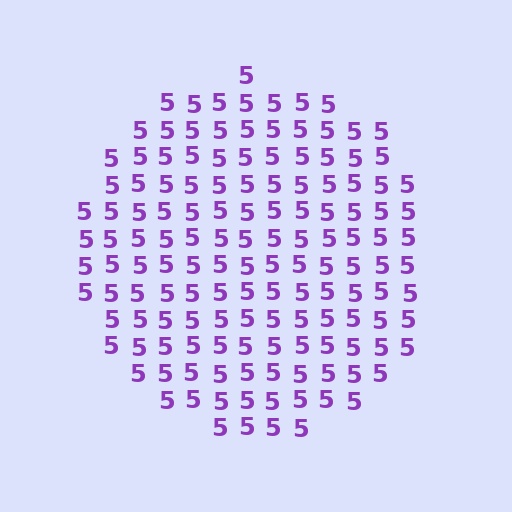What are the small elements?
The small elements are digit 5's.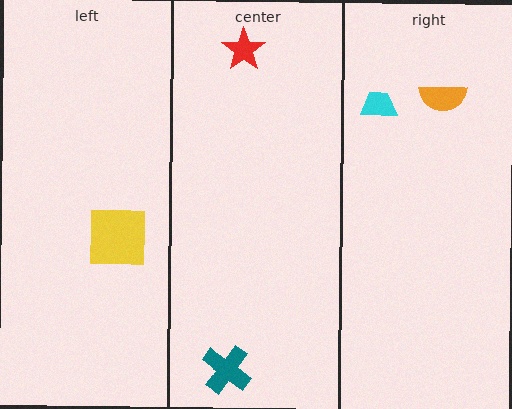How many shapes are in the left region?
1.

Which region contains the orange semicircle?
The right region.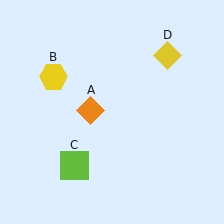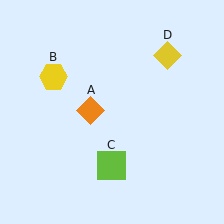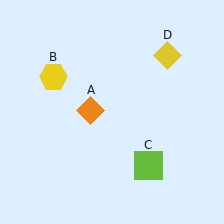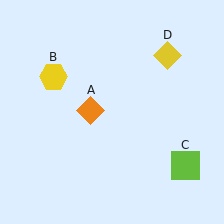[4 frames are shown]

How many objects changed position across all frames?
1 object changed position: lime square (object C).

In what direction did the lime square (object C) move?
The lime square (object C) moved right.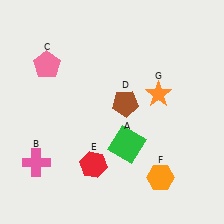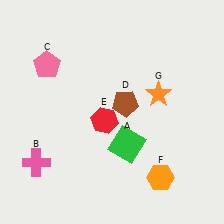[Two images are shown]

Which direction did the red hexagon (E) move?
The red hexagon (E) moved up.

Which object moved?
The red hexagon (E) moved up.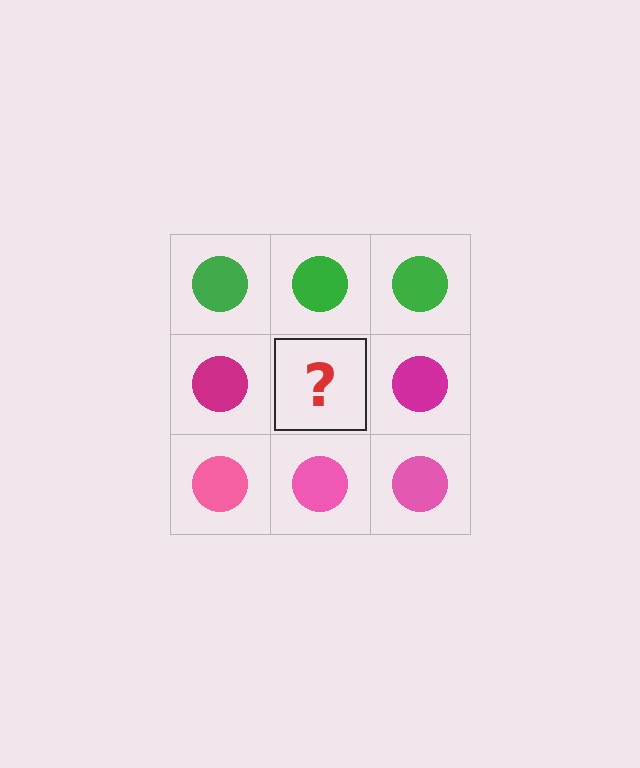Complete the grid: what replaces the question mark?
The question mark should be replaced with a magenta circle.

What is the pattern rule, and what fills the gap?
The rule is that each row has a consistent color. The gap should be filled with a magenta circle.